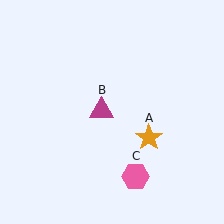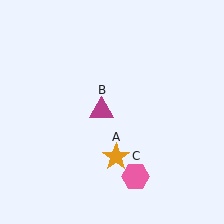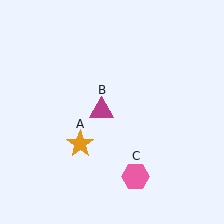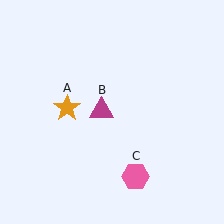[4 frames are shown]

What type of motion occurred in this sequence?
The orange star (object A) rotated clockwise around the center of the scene.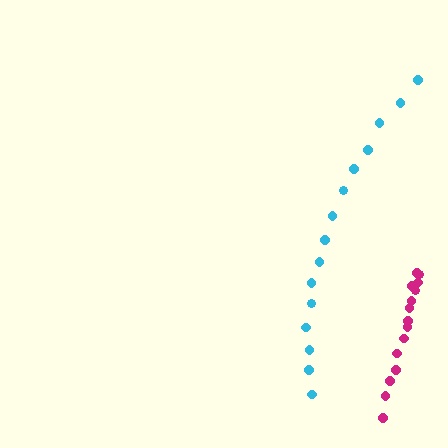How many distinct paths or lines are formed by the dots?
There are 2 distinct paths.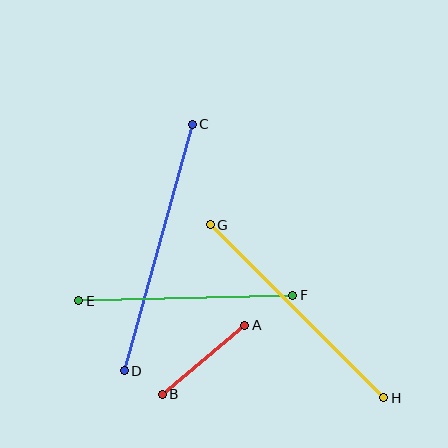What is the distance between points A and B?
The distance is approximately 107 pixels.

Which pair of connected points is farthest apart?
Points C and D are farthest apart.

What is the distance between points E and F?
The distance is approximately 214 pixels.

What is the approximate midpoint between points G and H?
The midpoint is at approximately (297, 311) pixels.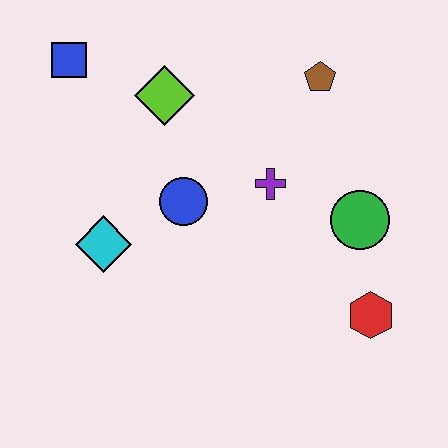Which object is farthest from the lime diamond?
The red hexagon is farthest from the lime diamond.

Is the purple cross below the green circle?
No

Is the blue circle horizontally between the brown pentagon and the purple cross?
No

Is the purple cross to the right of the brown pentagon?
No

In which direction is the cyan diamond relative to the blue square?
The cyan diamond is below the blue square.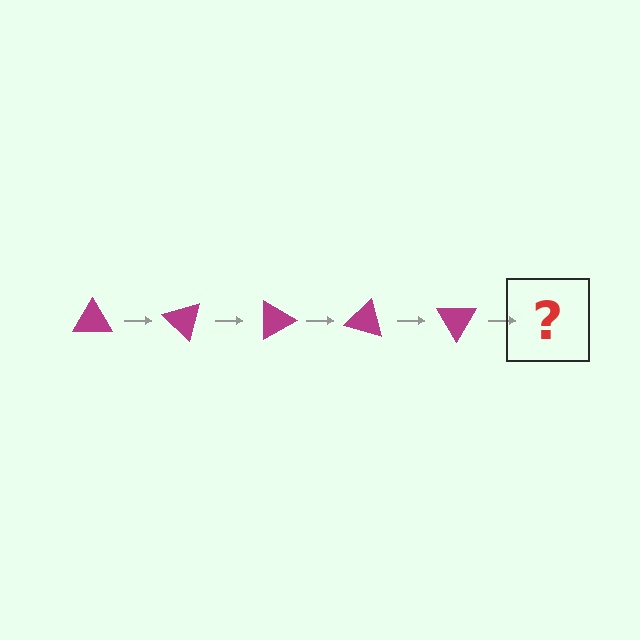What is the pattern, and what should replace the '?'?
The pattern is that the triangle rotates 45 degrees each step. The '?' should be a magenta triangle rotated 225 degrees.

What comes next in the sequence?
The next element should be a magenta triangle rotated 225 degrees.